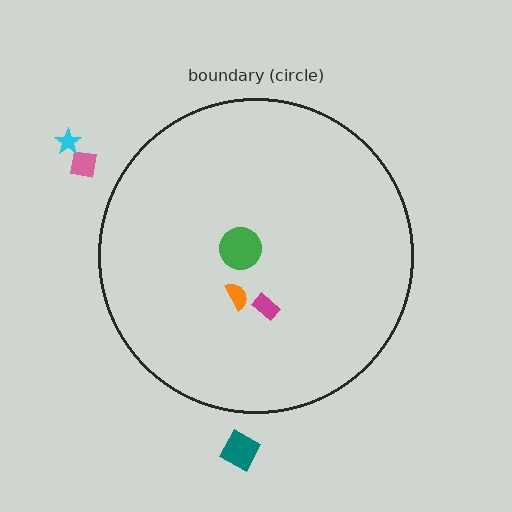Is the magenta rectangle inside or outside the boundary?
Inside.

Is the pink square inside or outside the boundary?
Outside.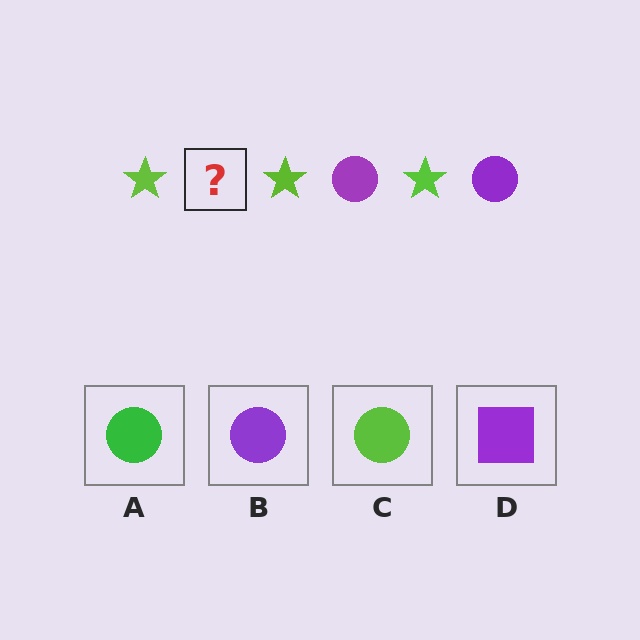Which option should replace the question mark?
Option B.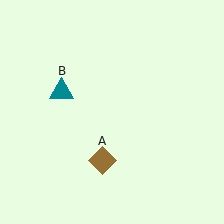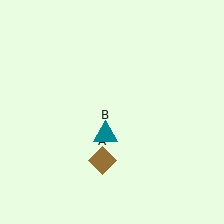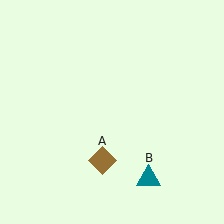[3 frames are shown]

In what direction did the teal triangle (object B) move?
The teal triangle (object B) moved down and to the right.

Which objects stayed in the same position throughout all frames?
Brown diamond (object A) remained stationary.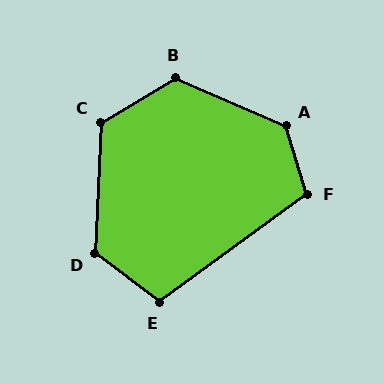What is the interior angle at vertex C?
Approximately 123 degrees (obtuse).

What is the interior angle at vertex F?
Approximately 109 degrees (obtuse).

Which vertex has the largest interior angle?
A, at approximately 130 degrees.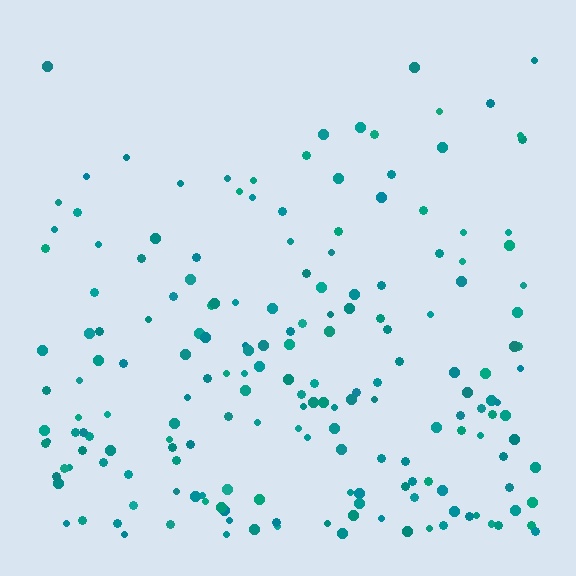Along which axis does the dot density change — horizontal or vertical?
Vertical.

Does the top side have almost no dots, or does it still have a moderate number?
Still a moderate number, just noticeably fewer than the bottom.